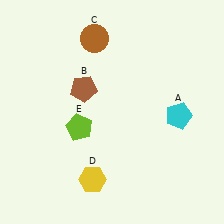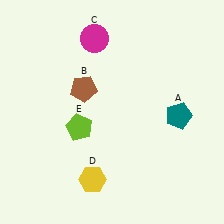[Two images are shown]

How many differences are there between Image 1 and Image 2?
There are 2 differences between the two images.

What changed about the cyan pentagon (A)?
In Image 1, A is cyan. In Image 2, it changed to teal.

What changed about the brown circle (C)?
In Image 1, C is brown. In Image 2, it changed to magenta.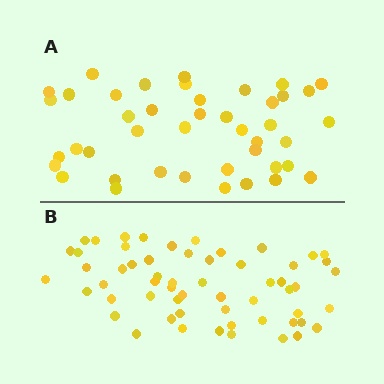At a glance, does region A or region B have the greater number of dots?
Region B (the bottom region) has more dots.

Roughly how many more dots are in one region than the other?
Region B has approximately 15 more dots than region A.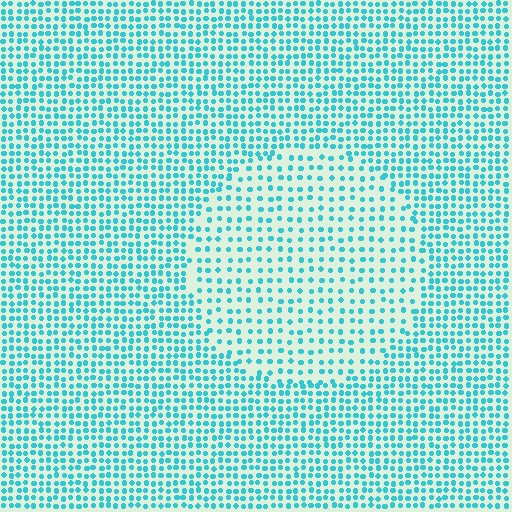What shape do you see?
I see a circle.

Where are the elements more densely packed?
The elements are more densely packed outside the circle boundary.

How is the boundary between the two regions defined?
The boundary is defined by a change in element density (approximately 1.9x ratio). All elements are the same color, size, and shape.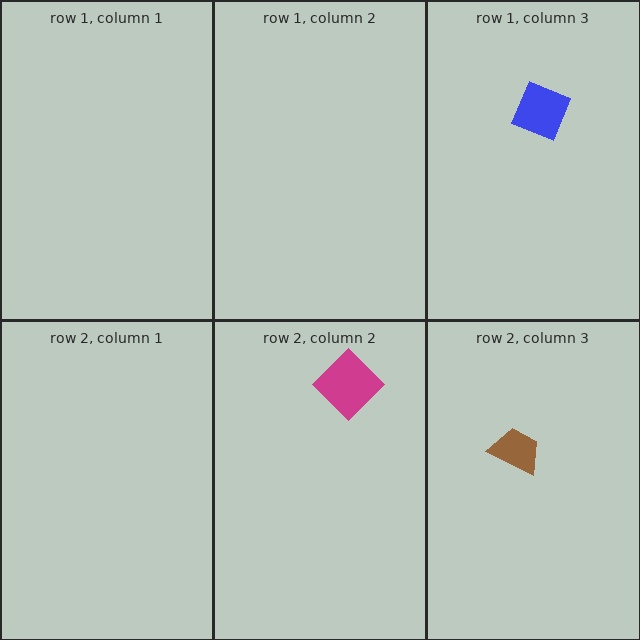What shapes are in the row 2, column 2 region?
The magenta diamond.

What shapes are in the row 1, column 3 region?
The blue square.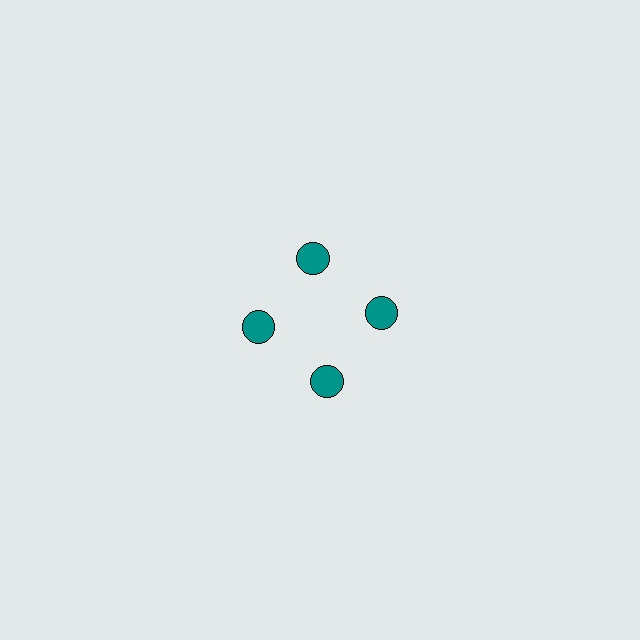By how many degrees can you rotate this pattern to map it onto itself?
The pattern maps onto itself every 90 degrees of rotation.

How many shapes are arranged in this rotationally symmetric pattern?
There are 4 shapes, arranged in 4 groups of 1.